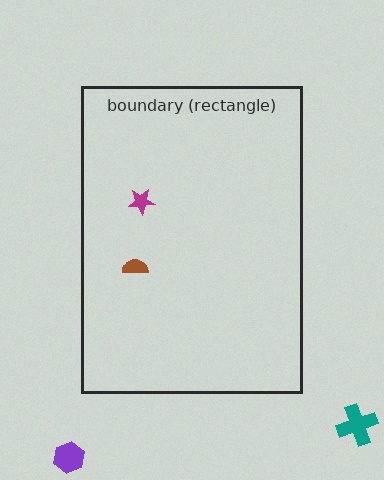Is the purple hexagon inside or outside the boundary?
Outside.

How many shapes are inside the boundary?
2 inside, 2 outside.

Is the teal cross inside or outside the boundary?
Outside.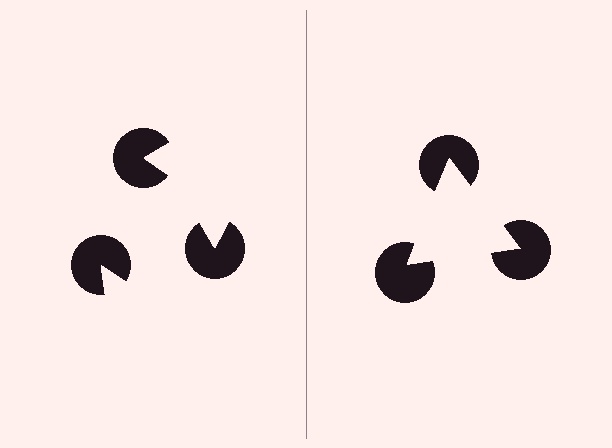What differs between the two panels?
The pac-man discs are positioned identically on both sides; only the wedge orientations differ. On the right they align to a triangle; on the left they are misaligned.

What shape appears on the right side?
An illusory triangle.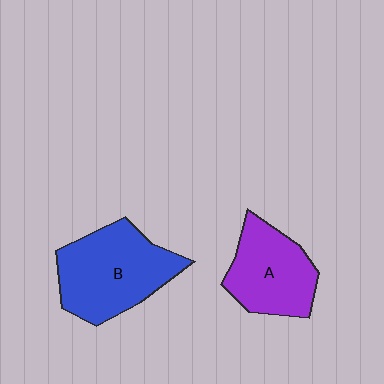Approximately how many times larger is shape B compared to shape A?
Approximately 1.3 times.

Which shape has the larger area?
Shape B (blue).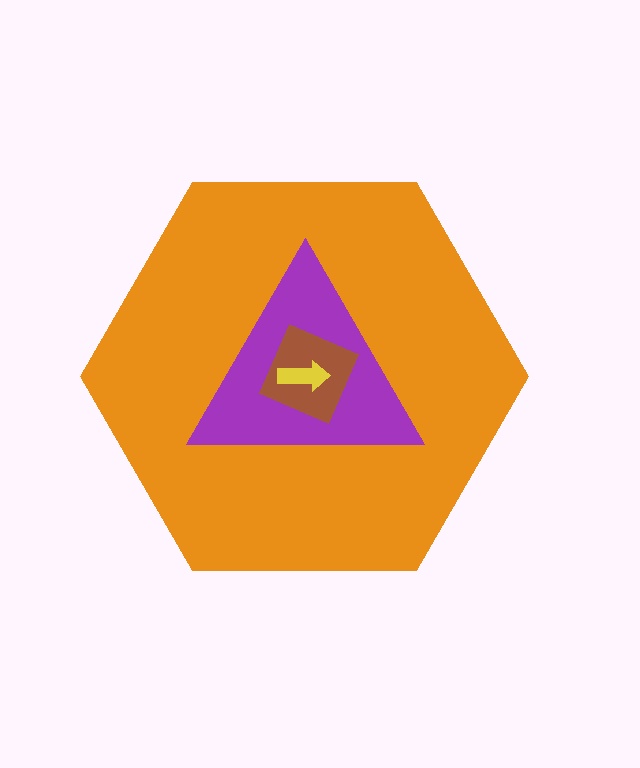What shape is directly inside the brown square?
The yellow arrow.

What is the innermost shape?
The yellow arrow.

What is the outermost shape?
The orange hexagon.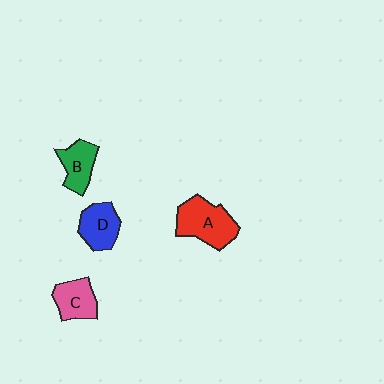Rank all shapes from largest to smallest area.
From largest to smallest: A (red), D (blue), C (pink), B (green).